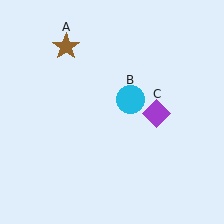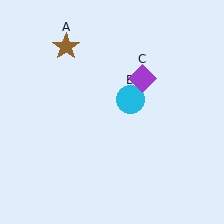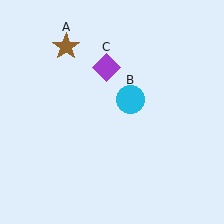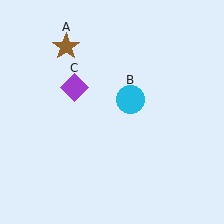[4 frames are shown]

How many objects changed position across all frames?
1 object changed position: purple diamond (object C).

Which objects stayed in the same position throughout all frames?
Brown star (object A) and cyan circle (object B) remained stationary.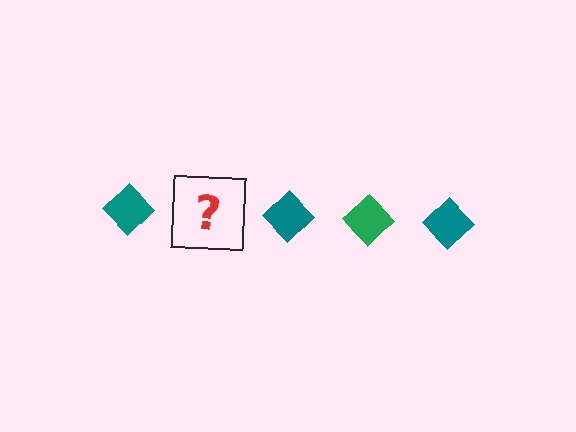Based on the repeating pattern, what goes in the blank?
The blank should be a green diamond.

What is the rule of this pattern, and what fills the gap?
The rule is that the pattern cycles through teal, green diamonds. The gap should be filled with a green diamond.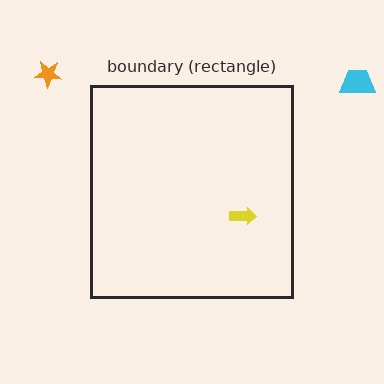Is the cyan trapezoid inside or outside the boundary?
Outside.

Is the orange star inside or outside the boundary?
Outside.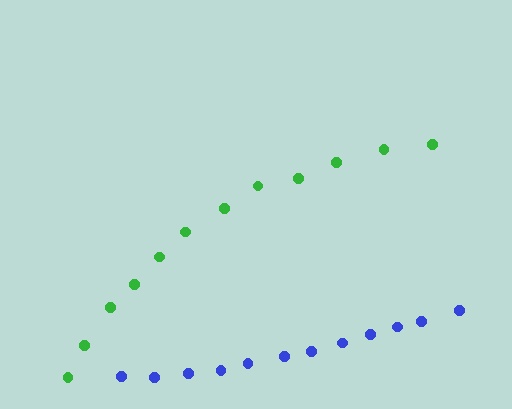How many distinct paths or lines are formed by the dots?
There are 2 distinct paths.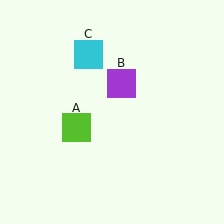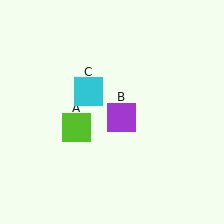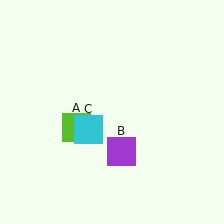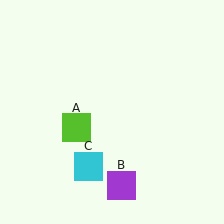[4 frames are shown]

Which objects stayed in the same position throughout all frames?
Lime square (object A) remained stationary.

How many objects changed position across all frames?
2 objects changed position: purple square (object B), cyan square (object C).